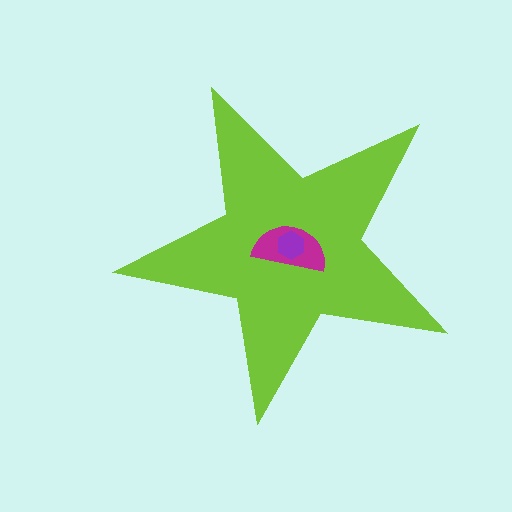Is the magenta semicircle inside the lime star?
Yes.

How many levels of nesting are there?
3.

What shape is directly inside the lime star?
The magenta semicircle.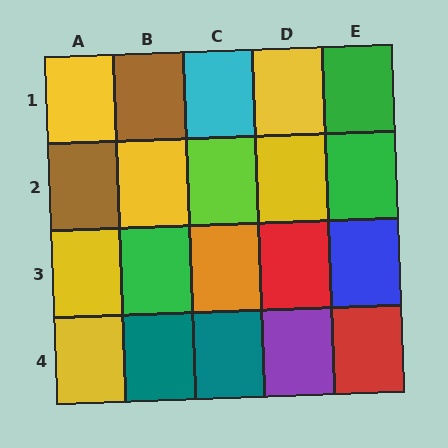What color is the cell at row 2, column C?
Lime.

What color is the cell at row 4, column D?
Purple.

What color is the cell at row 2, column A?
Brown.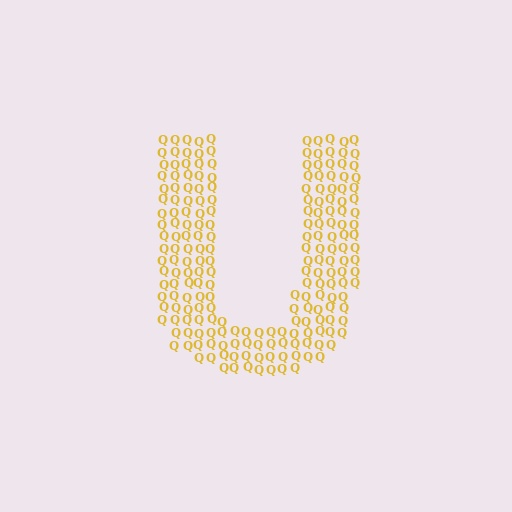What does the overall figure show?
The overall figure shows the letter U.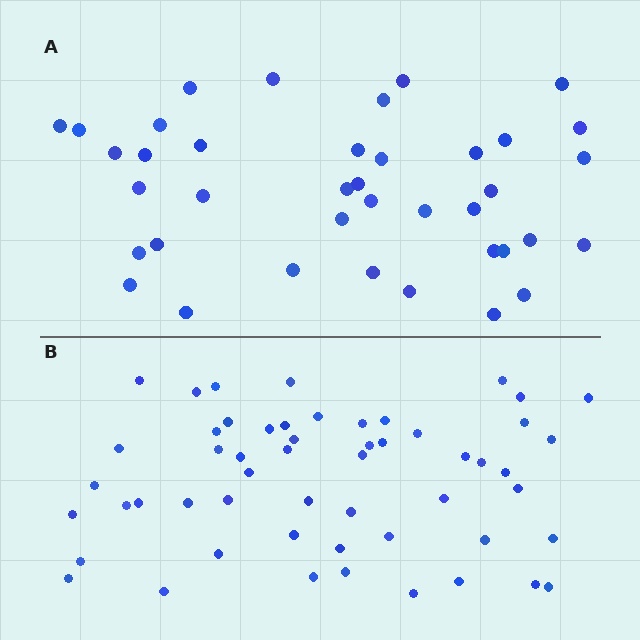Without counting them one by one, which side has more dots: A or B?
Region B (the bottom region) has more dots.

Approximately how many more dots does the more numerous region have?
Region B has approximately 15 more dots than region A.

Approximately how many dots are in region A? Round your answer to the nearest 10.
About 40 dots. (The exact count is 39, which rounds to 40.)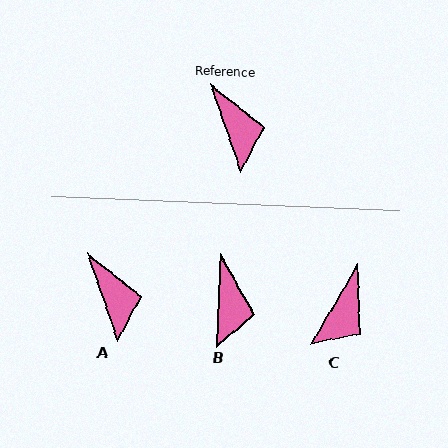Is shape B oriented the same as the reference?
No, it is off by about 22 degrees.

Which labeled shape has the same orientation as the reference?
A.